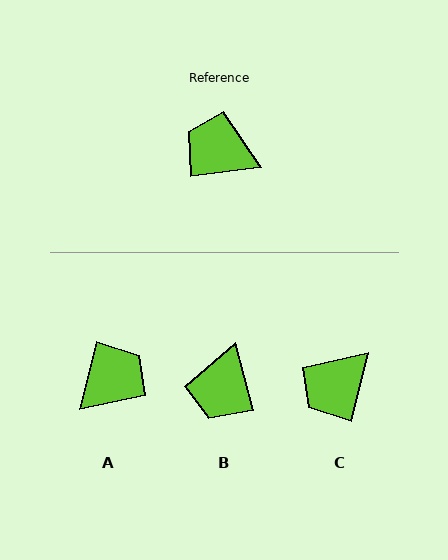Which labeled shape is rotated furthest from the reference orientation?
A, about 112 degrees away.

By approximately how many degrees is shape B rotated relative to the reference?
Approximately 98 degrees counter-clockwise.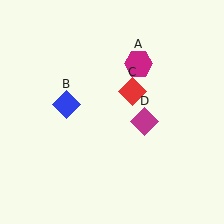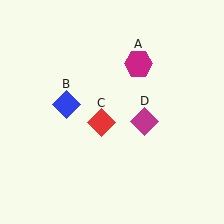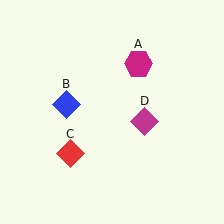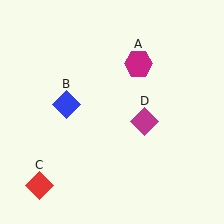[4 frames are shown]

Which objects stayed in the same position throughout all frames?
Magenta hexagon (object A) and blue diamond (object B) and magenta diamond (object D) remained stationary.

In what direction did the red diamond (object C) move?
The red diamond (object C) moved down and to the left.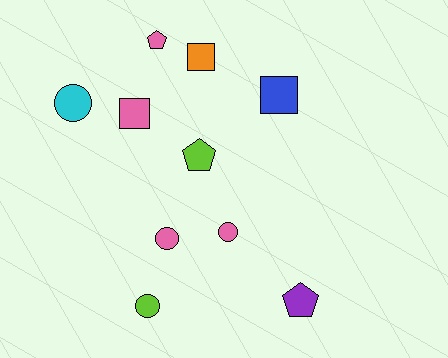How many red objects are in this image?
There are no red objects.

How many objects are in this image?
There are 10 objects.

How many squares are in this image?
There are 3 squares.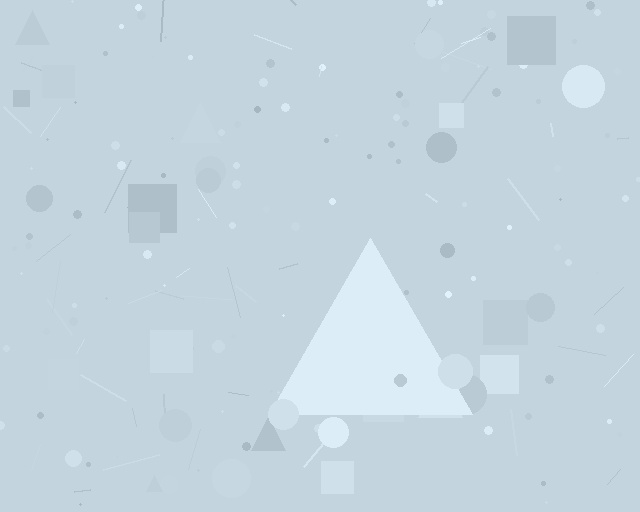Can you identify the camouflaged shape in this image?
The camouflaged shape is a triangle.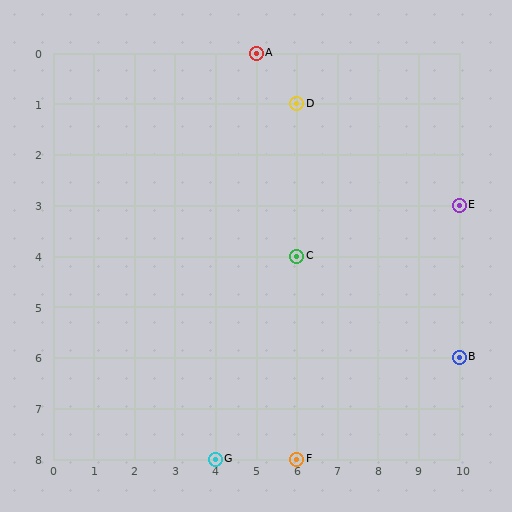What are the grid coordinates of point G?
Point G is at grid coordinates (4, 8).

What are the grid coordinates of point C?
Point C is at grid coordinates (6, 4).